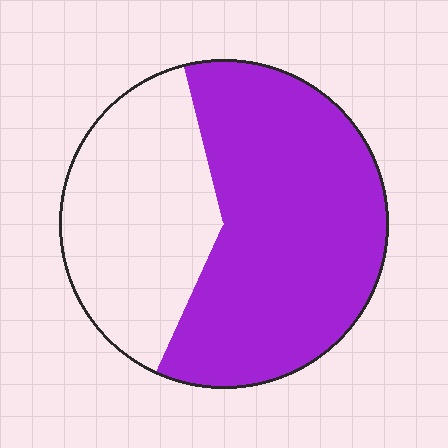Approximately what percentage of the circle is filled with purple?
Approximately 60%.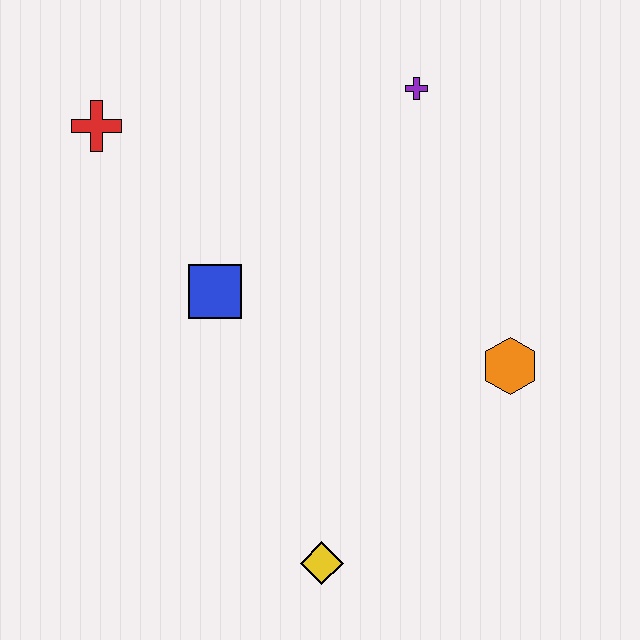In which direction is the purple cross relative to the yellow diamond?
The purple cross is above the yellow diamond.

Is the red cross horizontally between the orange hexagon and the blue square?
No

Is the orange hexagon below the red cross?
Yes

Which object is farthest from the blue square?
The orange hexagon is farthest from the blue square.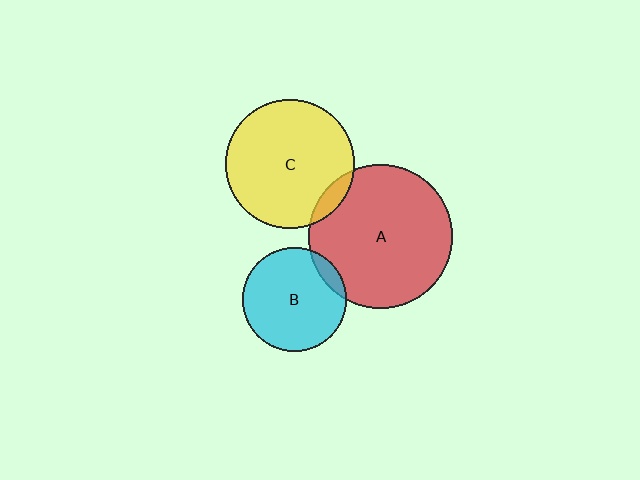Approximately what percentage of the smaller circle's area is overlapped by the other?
Approximately 10%.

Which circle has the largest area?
Circle A (red).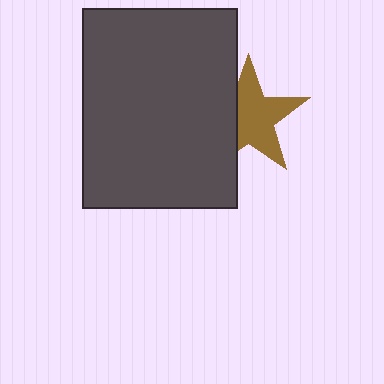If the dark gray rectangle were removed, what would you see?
You would see the complete brown star.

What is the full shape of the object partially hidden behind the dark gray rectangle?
The partially hidden object is a brown star.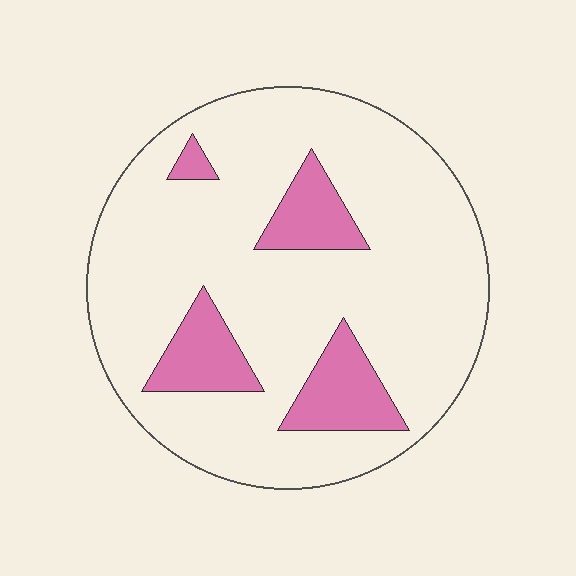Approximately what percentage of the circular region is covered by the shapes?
Approximately 15%.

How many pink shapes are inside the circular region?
4.